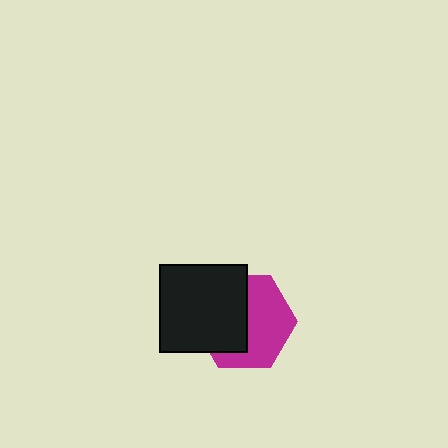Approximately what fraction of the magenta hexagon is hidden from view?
Roughly 47% of the magenta hexagon is hidden behind the black square.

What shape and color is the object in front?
The object in front is a black square.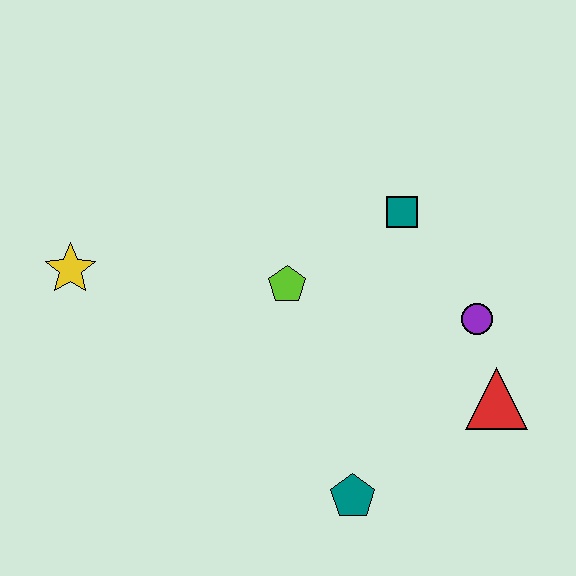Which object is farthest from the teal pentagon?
The yellow star is farthest from the teal pentagon.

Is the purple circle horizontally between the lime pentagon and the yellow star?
No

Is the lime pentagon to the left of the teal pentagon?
Yes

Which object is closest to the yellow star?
The lime pentagon is closest to the yellow star.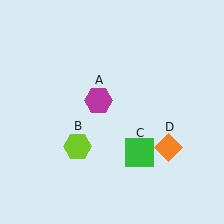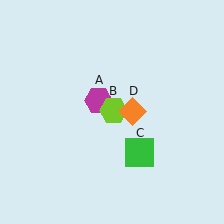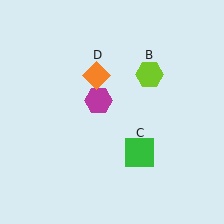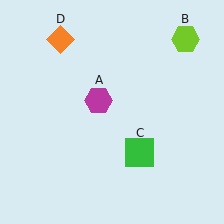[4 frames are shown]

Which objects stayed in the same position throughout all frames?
Magenta hexagon (object A) and green square (object C) remained stationary.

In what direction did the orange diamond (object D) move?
The orange diamond (object D) moved up and to the left.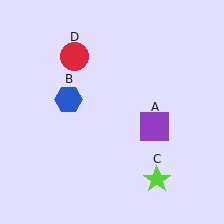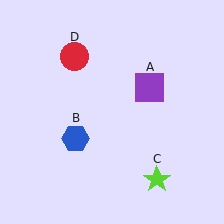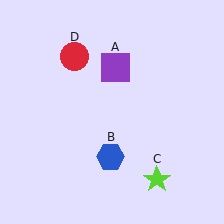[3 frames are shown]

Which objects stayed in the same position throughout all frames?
Lime star (object C) and red circle (object D) remained stationary.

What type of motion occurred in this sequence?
The purple square (object A), blue hexagon (object B) rotated counterclockwise around the center of the scene.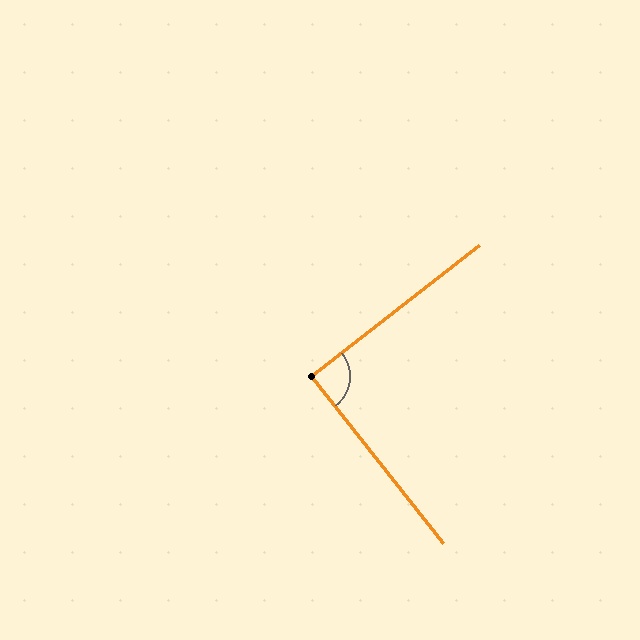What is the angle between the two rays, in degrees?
Approximately 90 degrees.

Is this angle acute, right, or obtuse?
It is approximately a right angle.